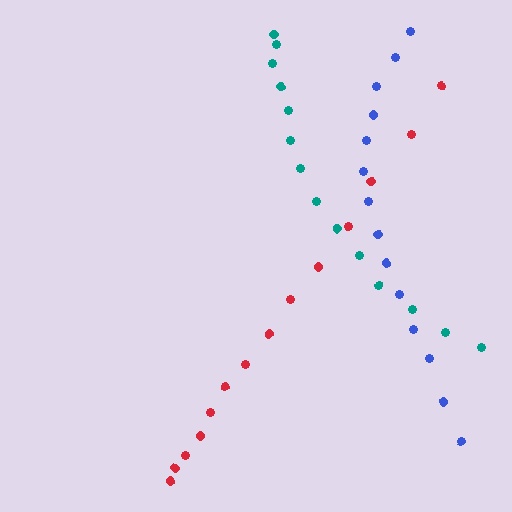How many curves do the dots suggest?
There are 3 distinct paths.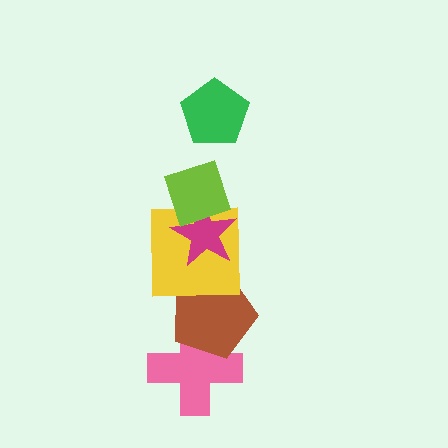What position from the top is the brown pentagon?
The brown pentagon is 5th from the top.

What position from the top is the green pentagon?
The green pentagon is 1st from the top.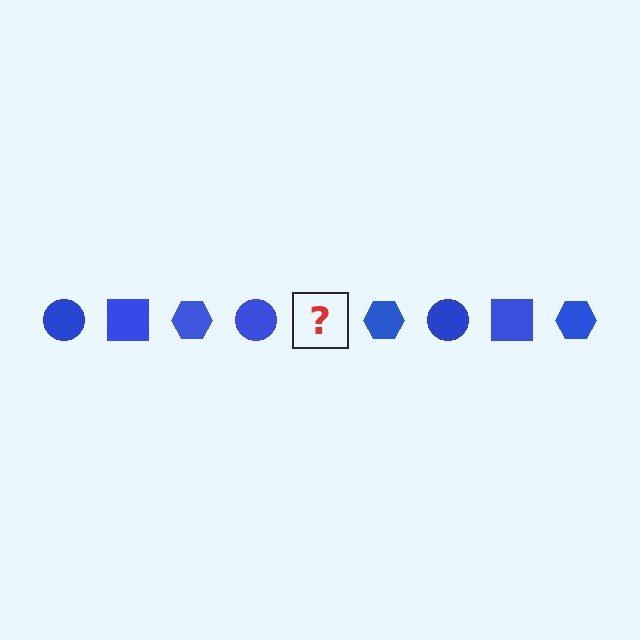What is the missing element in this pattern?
The missing element is a blue square.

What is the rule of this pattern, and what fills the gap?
The rule is that the pattern cycles through circle, square, hexagon shapes in blue. The gap should be filled with a blue square.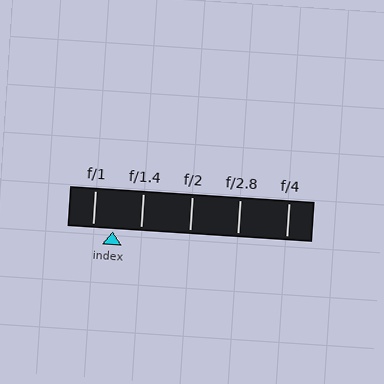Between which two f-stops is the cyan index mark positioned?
The index mark is between f/1 and f/1.4.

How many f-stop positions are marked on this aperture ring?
There are 5 f-stop positions marked.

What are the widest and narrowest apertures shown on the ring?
The widest aperture shown is f/1 and the narrowest is f/4.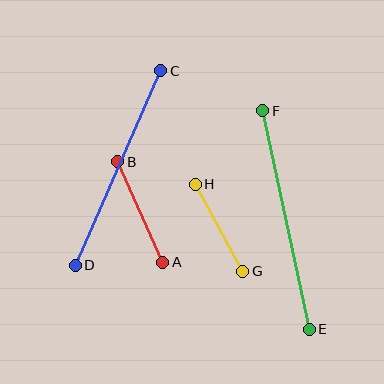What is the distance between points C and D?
The distance is approximately 213 pixels.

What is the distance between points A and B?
The distance is approximately 110 pixels.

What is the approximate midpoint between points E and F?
The midpoint is at approximately (286, 220) pixels.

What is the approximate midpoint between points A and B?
The midpoint is at approximately (140, 212) pixels.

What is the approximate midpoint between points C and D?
The midpoint is at approximately (118, 168) pixels.